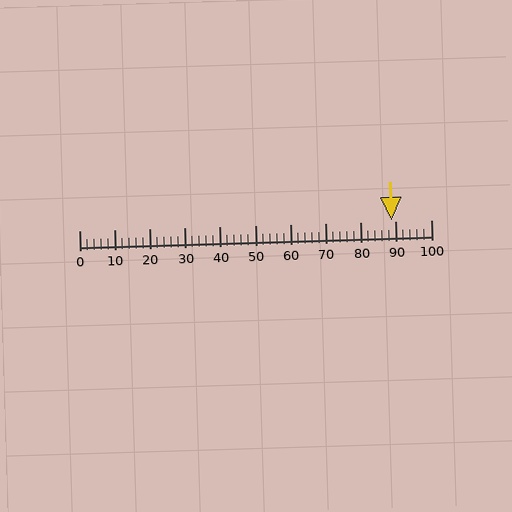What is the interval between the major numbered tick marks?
The major tick marks are spaced 10 units apart.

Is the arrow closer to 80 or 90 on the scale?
The arrow is closer to 90.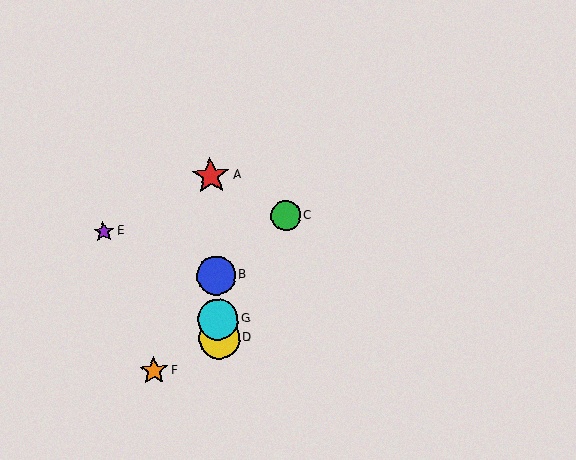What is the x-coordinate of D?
Object D is at x≈219.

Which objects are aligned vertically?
Objects A, B, D, G are aligned vertically.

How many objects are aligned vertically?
4 objects (A, B, D, G) are aligned vertically.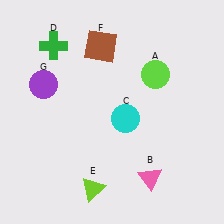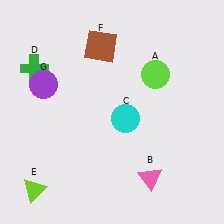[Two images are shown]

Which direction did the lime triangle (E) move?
The lime triangle (E) moved left.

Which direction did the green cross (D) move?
The green cross (D) moved down.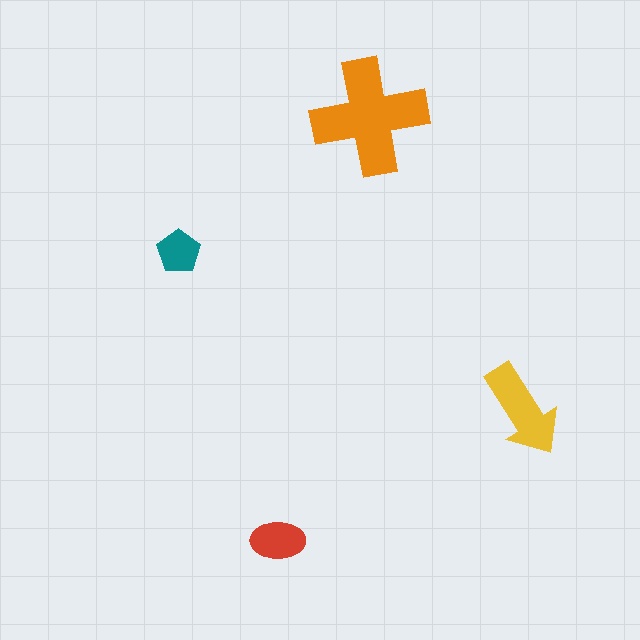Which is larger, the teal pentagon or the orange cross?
The orange cross.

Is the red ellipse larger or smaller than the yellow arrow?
Smaller.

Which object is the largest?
The orange cross.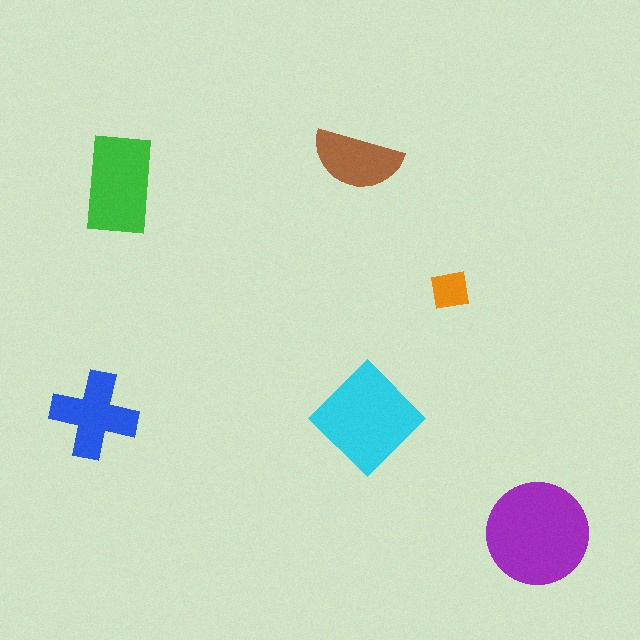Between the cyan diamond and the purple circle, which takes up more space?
The purple circle.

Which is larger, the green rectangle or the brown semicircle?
The green rectangle.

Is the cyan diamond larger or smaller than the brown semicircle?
Larger.